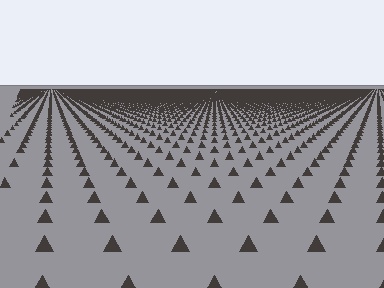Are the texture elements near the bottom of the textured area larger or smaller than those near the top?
Larger. Near the bottom, elements are closer to the viewer and appear at a bigger on-screen size.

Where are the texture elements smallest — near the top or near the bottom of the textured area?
Near the top.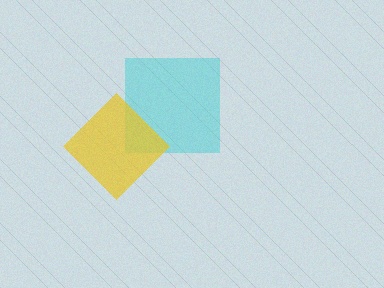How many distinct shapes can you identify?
There are 2 distinct shapes: a cyan square, a yellow diamond.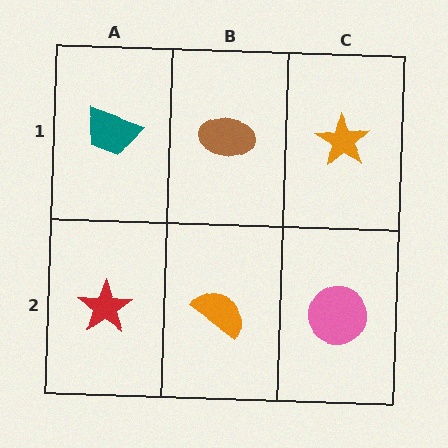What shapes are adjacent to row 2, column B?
A brown ellipse (row 1, column B), a red star (row 2, column A), a pink circle (row 2, column C).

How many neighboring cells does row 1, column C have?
2.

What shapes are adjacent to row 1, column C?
A pink circle (row 2, column C), a brown ellipse (row 1, column B).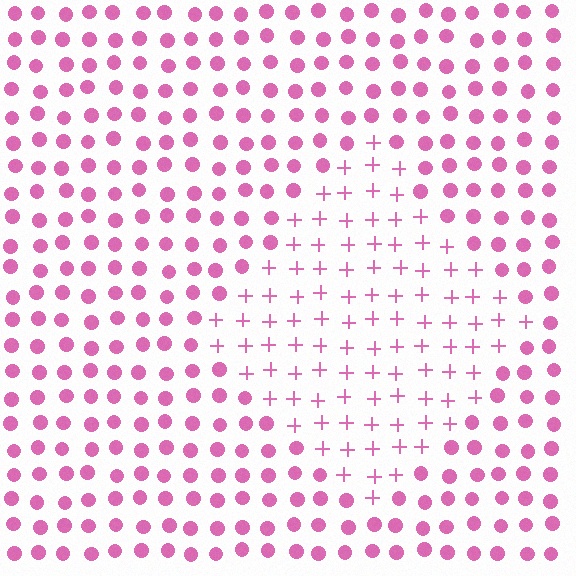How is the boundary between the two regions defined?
The boundary is defined by a change in element shape: plus signs inside vs. circles outside. All elements share the same color and spacing.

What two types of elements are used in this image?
The image uses plus signs inside the diamond region and circles outside it.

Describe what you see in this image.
The image is filled with small pink elements arranged in a uniform grid. A diamond-shaped region contains plus signs, while the surrounding area contains circles. The boundary is defined purely by the change in element shape.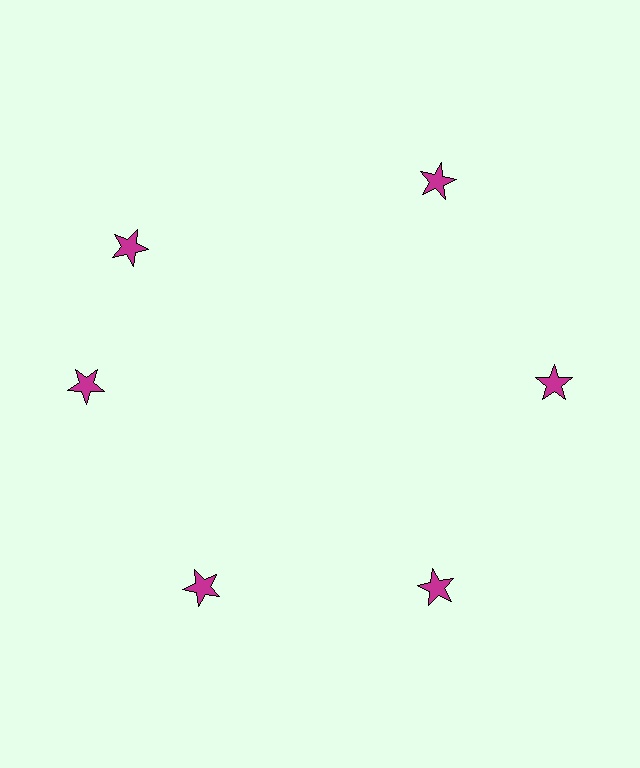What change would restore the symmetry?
The symmetry would be restored by rotating it back into even spacing with its neighbors so that all 6 stars sit at equal angles and equal distance from the center.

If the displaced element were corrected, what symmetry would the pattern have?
It would have 6-fold rotational symmetry — the pattern would map onto itself every 60 degrees.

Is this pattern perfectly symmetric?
No. The 6 magenta stars are arranged in a ring, but one element near the 11 o'clock position is rotated out of alignment along the ring, breaking the 6-fold rotational symmetry.